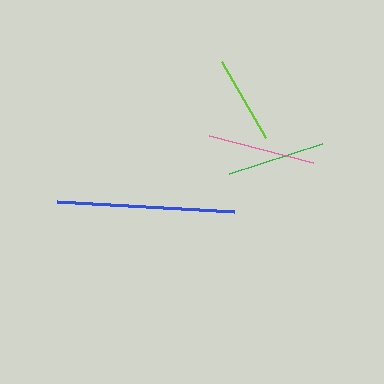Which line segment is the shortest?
The lime line is the shortest at approximately 88 pixels.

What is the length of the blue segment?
The blue segment is approximately 177 pixels long.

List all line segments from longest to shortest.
From longest to shortest: blue, pink, green, lime.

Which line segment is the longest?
The blue line is the longest at approximately 177 pixels.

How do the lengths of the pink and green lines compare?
The pink and green lines are approximately the same length.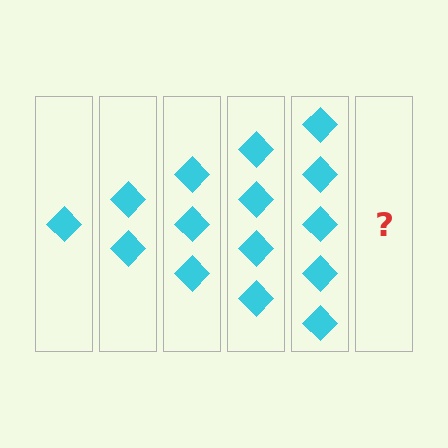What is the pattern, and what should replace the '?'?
The pattern is that each step adds one more diamond. The '?' should be 6 diamonds.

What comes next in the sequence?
The next element should be 6 diamonds.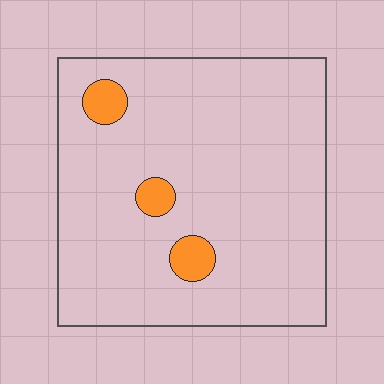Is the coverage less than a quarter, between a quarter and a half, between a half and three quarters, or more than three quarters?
Less than a quarter.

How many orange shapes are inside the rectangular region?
3.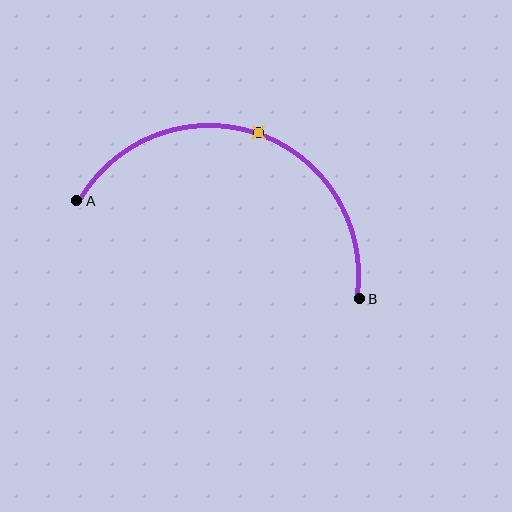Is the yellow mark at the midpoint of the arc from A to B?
Yes. The yellow mark lies on the arc at equal arc-length from both A and B — it is the arc midpoint.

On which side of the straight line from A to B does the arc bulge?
The arc bulges above the straight line connecting A and B.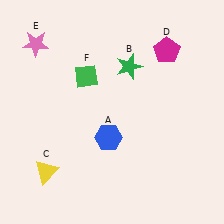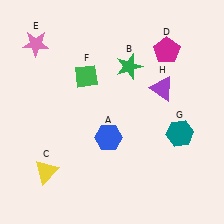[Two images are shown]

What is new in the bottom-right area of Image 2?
A teal hexagon (G) was added in the bottom-right area of Image 2.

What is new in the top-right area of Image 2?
A purple triangle (H) was added in the top-right area of Image 2.